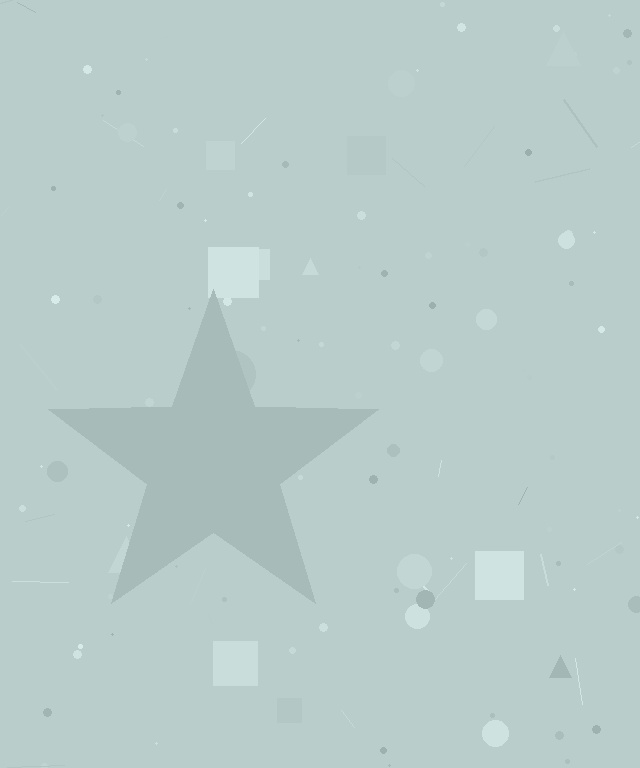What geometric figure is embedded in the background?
A star is embedded in the background.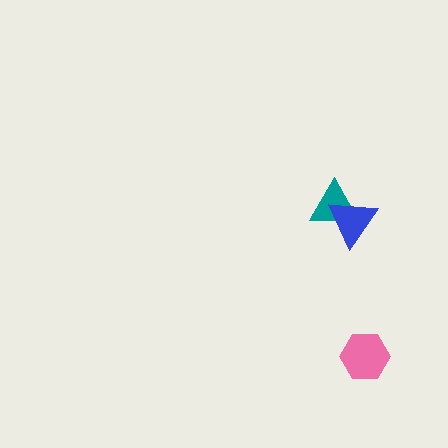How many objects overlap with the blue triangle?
1 object overlaps with the blue triangle.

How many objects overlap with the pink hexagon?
0 objects overlap with the pink hexagon.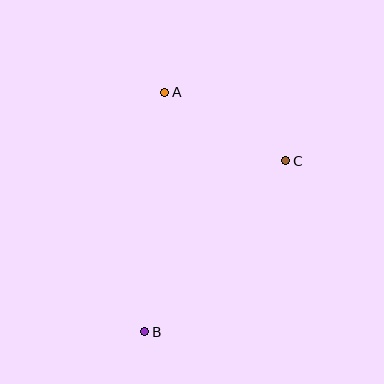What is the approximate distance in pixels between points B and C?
The distance between B and C is approximately 222 pixels.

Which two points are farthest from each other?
Points A and B are farthest from each other.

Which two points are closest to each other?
Points A and C are closest to each other.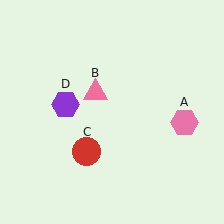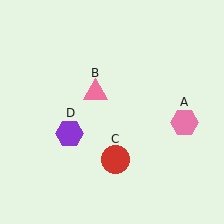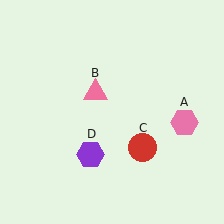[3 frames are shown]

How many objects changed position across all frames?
2 objects changed position: red circle (object C), purple hexagon (object D).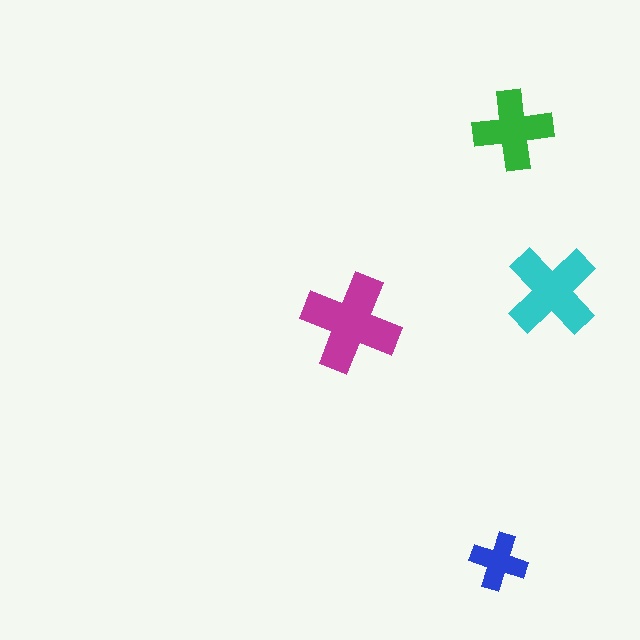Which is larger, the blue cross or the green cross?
The green one.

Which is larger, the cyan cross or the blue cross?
The cyan one.